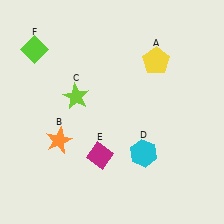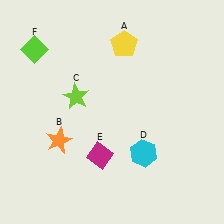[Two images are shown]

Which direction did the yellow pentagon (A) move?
The yellow pentagon (A) moved left.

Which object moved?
The yellow pentagon (A) moved left.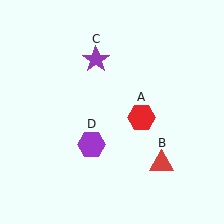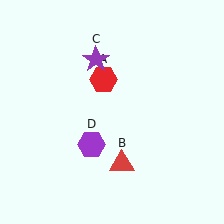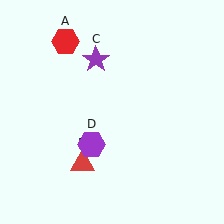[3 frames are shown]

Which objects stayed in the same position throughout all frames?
Purple star (object C) and purple hexagon (object D) remained stationary.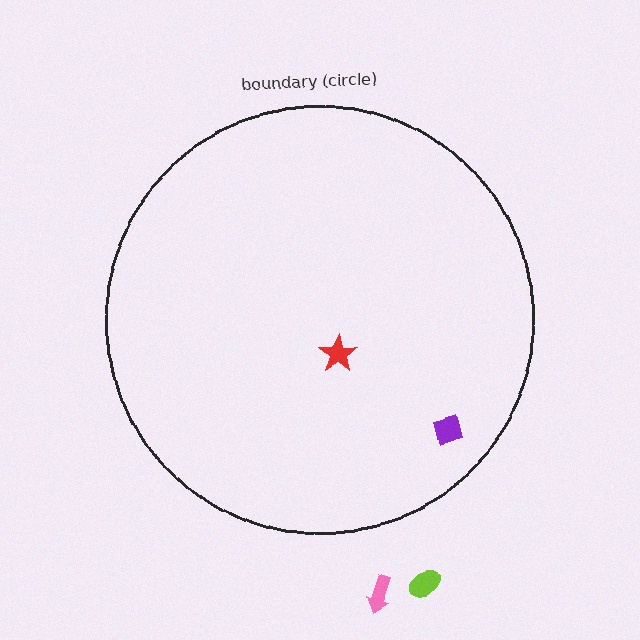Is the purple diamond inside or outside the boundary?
Inside.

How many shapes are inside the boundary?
2 inside, 2 outside.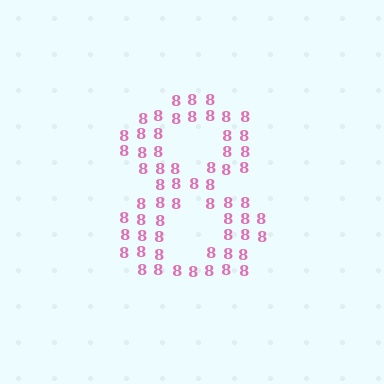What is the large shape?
The large shape is the digit 8.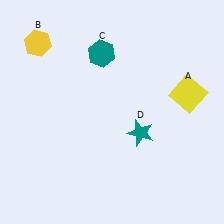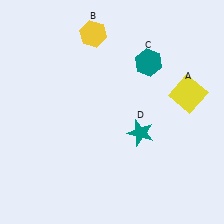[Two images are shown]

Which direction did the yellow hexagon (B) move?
The yellow hexagon (B) moved right.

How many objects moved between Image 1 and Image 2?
2 objects moved between the two images.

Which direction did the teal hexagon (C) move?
The teal hexagon (C) moved right.